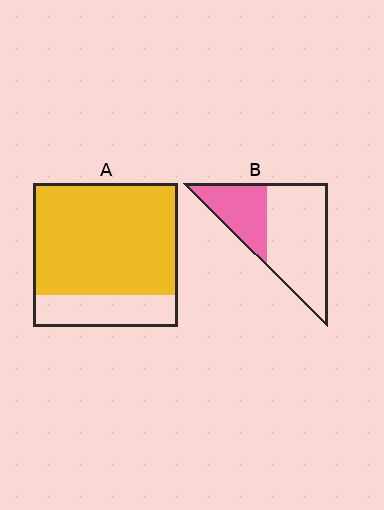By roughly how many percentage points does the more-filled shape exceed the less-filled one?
By roughly 45 percentage points (A over B).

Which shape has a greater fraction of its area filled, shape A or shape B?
Shape A.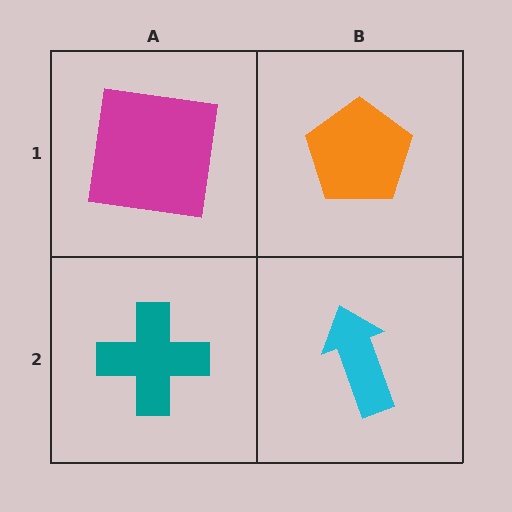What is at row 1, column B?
An orange pentagon.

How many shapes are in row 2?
2 shapes.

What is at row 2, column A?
A teal cross.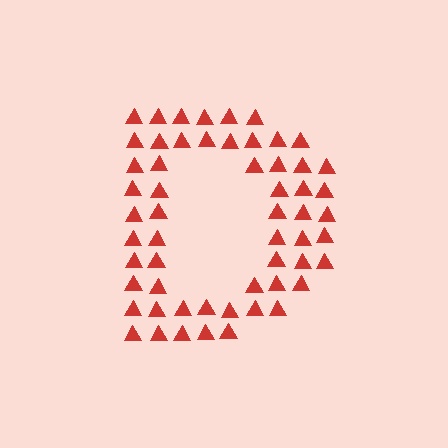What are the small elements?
The small elements are triangles.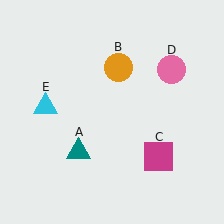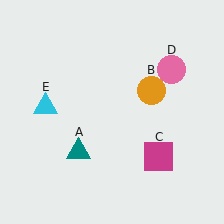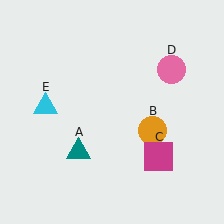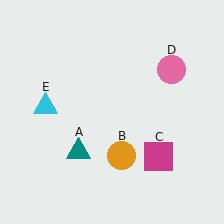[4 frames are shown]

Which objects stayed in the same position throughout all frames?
Teal triangle (object A) and magenta square (object C) and pink circle (object D) and cyan triangle (object E) remained stationary.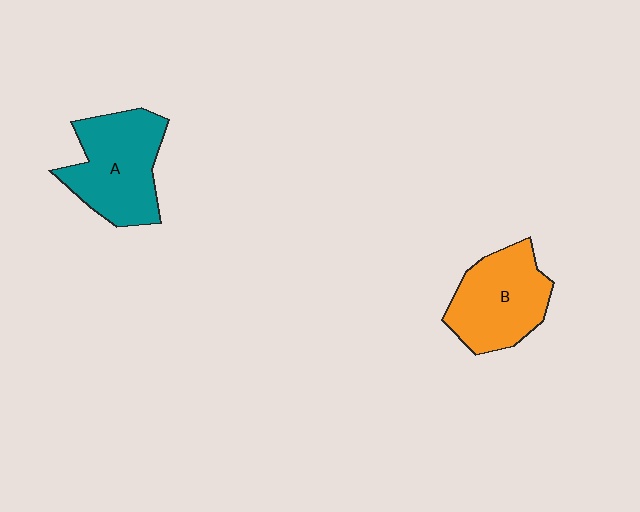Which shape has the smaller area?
Shape B (orange).